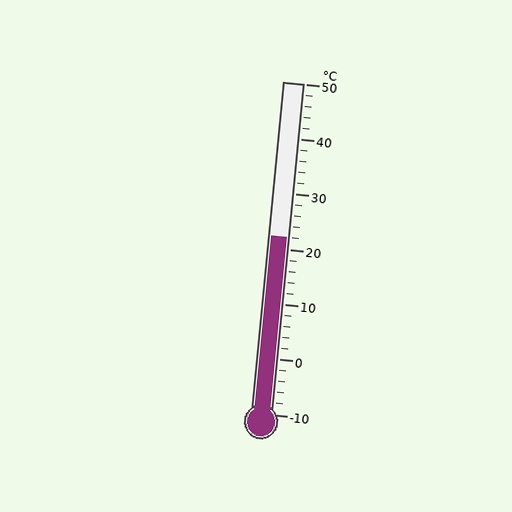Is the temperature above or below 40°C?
The temperature is below 40°C.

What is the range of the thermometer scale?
The thermometer scale ranges from -10°C to 50°C.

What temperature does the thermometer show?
The thermometer shows approximately 22°C.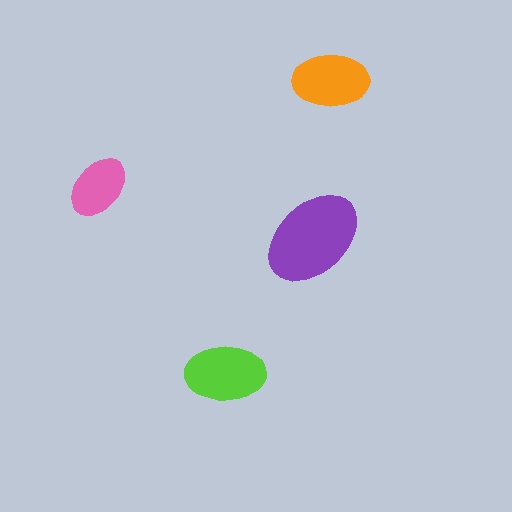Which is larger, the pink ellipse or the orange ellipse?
The orange one.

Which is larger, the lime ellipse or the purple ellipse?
The purple one.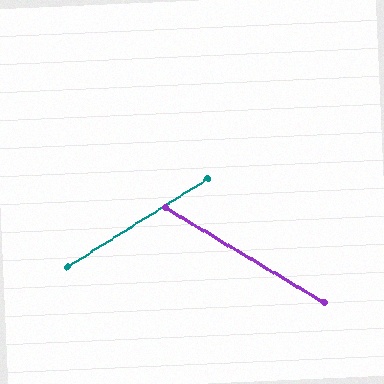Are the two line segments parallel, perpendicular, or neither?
Neither parallel nor perpendicular — they differ by about 63°.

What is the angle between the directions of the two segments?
Approximately 63 degrees.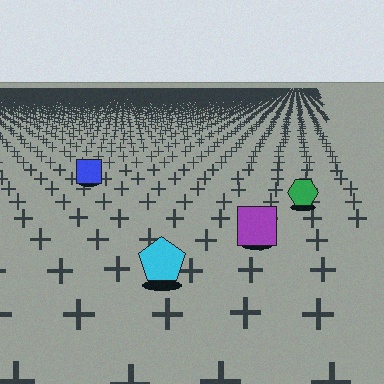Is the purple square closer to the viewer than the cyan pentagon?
No. The cyan pentagon is closer — you can tell from the texture gradient: the ground texture is coarser near it.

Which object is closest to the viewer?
The cyan pentagon is closest. The texture marks near it are larger and more spread out.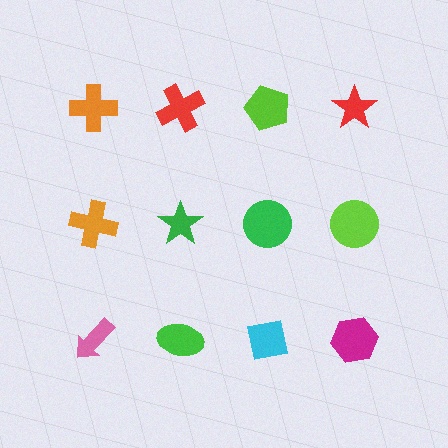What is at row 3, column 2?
A green ellipse.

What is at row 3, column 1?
A pink arrow.